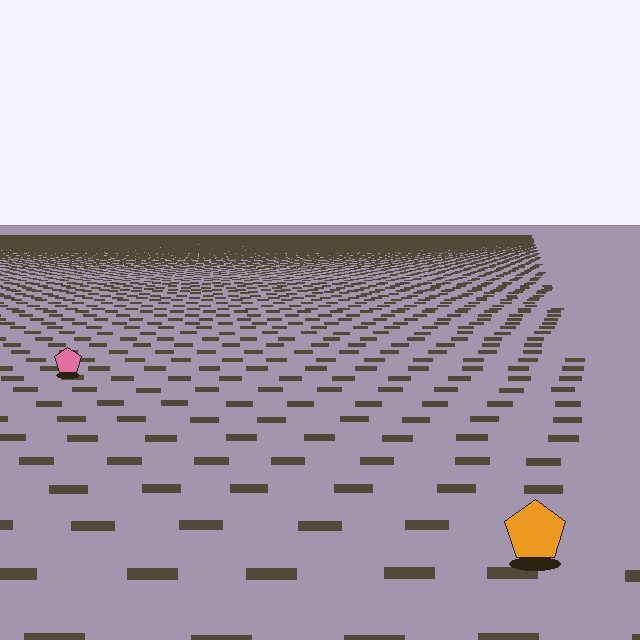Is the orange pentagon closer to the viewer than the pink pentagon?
Yes. The orange pentagon is closer — you can tell from the texture gradient: the ground texture is coarser near it.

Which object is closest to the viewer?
The orange pentagon is closest. The texture marks near it are larger and more spread out.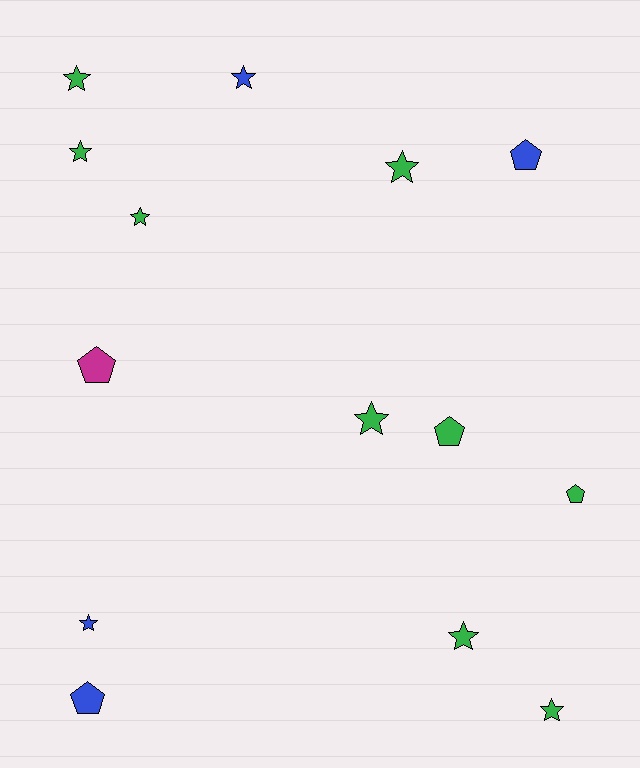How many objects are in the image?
There are 14 objects.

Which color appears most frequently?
Green, with 9 objects.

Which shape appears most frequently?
Star, with 9 objects.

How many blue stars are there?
There are 2 blue stars.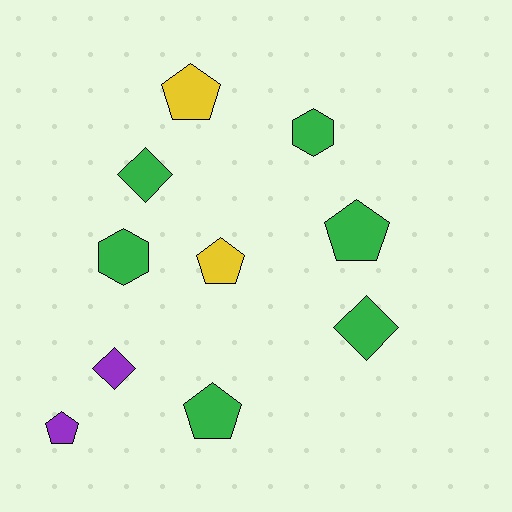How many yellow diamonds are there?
There are no yellow diamonds.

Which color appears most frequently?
Green, with 6 objects.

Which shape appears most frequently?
Pentagon, with 5 objects.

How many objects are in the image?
There are 10 objects.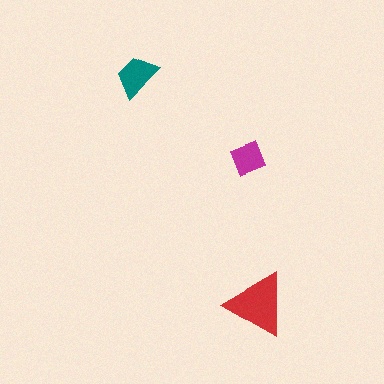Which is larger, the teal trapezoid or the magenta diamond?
The teal trapezoid.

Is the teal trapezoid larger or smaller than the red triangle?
Smaller.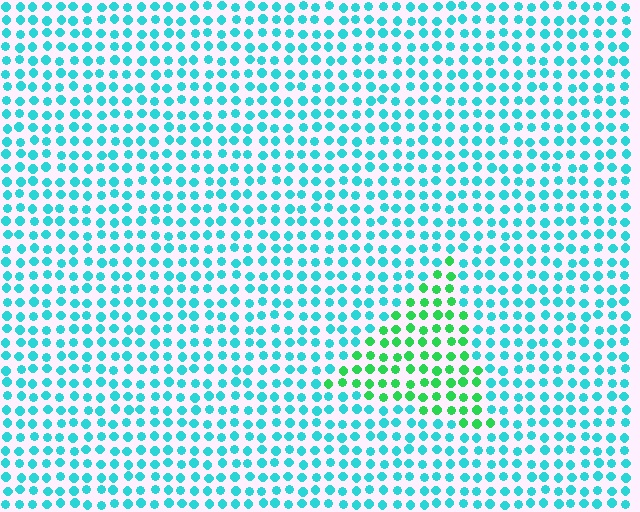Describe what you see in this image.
The image is filled with small cyan elements in a uniform arrangement. A triangle-shaped region is visible where the elements are tinted to a slightly different hue, forming a subtle color boundary.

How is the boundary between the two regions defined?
The boundary is defined purely by a slight shift in hue (about 46 degrees). Spacing, size, and orientation are identical on both sides.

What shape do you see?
I see a triangle.